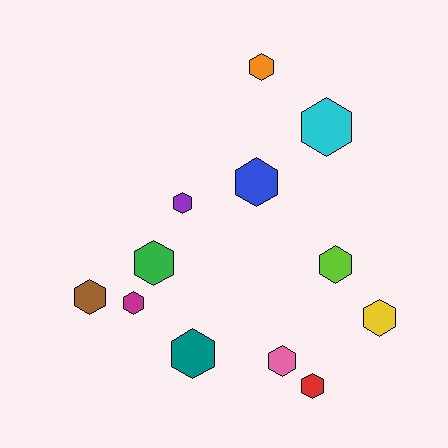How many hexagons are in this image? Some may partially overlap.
There are 12 hexagons.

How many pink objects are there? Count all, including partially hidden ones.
There is 1 pink object.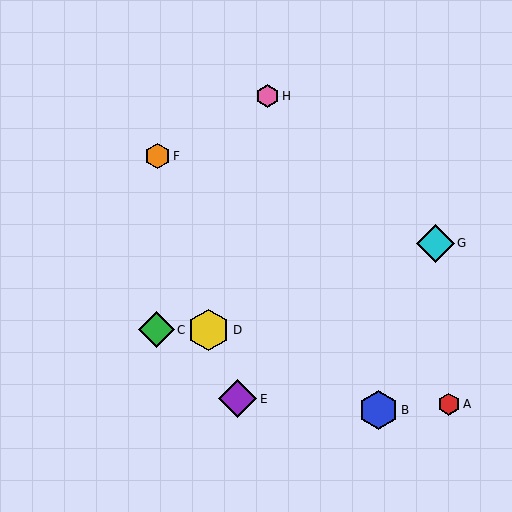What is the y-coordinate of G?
Object G is at y≈243.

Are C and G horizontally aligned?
No, C is at y≈330 and G is at y≈243.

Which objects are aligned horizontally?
Objects C, D are aligned horizontally.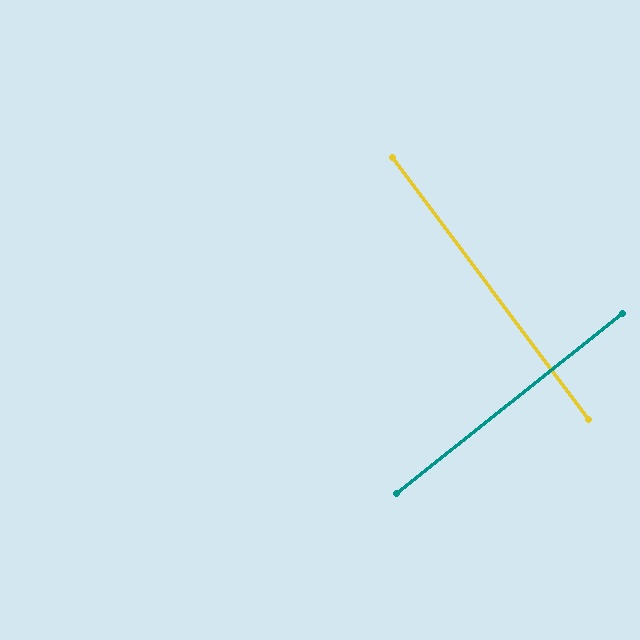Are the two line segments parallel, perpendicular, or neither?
Perpendicular — they meet at approximately 88°.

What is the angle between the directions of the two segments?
Approximately 88 degrees.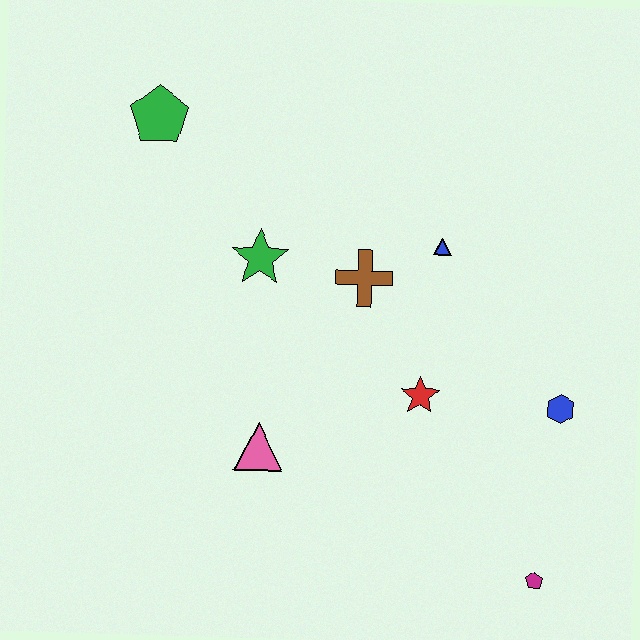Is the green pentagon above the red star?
Yes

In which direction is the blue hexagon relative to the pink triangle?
The blue hexagon is to the right of the pink triangle.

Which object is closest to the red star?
The brown cross is closest to the red star.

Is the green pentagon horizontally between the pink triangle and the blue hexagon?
No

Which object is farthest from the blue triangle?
The magenta pentagon is farthest from the blue triangle.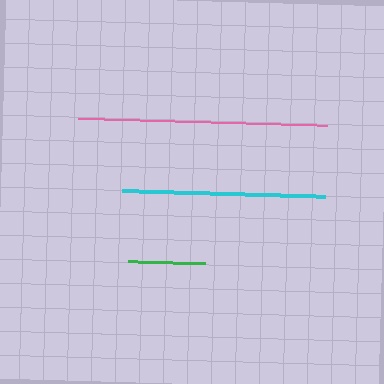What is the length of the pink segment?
The pink segment is approximately 249 pixels long.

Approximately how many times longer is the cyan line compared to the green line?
The cyan line is approximately 2.6 times the length of the green line.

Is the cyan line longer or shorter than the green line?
The cyan line is longer than the green line.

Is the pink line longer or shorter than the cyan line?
The pink line is longer than the cyan line.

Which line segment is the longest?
The pink line is the longest at approximately 249 pixels.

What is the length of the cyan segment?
The cyan segment is approximately 203 pixels long.